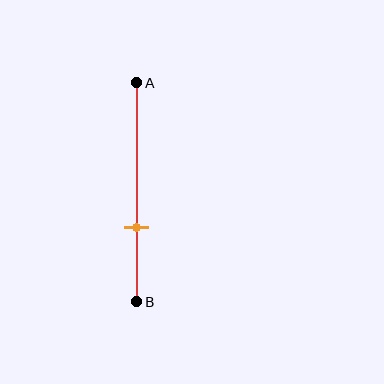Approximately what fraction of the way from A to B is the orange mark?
The orange mark is approximately 65% of the way from A to B.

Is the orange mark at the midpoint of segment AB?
No, the mark is at about 65% from A, not at the 50% midpoint.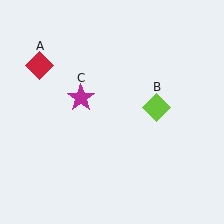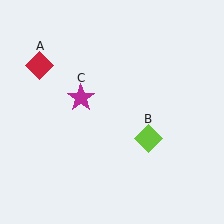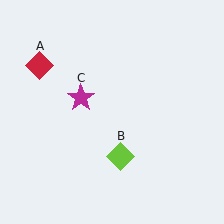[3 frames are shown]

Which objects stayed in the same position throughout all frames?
Red diamond (object A) and magenta star (object C) remained stationary.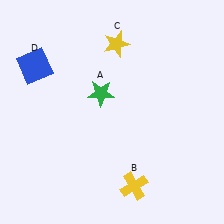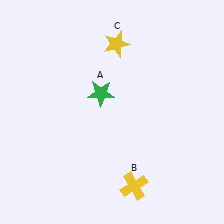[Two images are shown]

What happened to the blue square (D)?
The blue square (D) was removed in Image 2. It was in the top-left area of Image 1.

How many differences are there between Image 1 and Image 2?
There is 1 difference between the two images.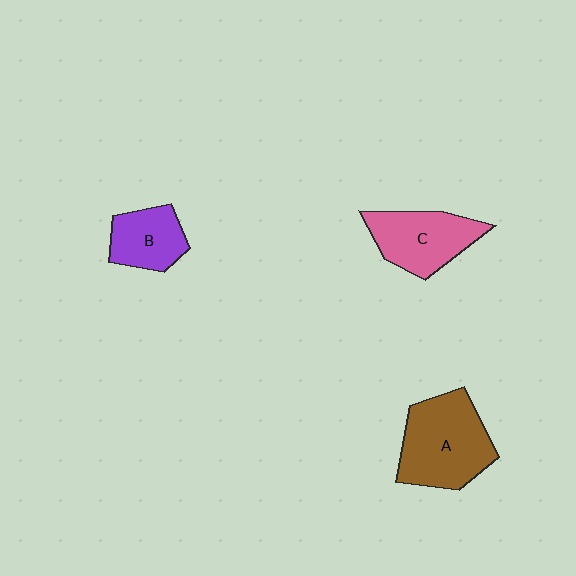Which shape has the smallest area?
Shape B (purple).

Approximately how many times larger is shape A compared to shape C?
Approximately 1.3 times.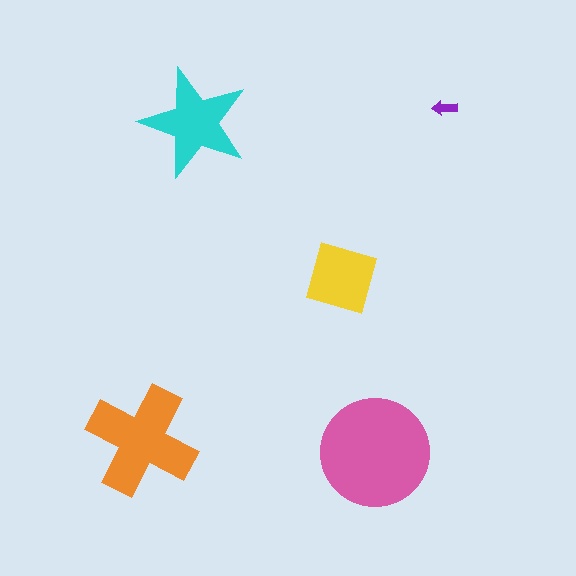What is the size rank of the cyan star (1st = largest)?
3rd.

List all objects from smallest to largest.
The purple arrow, the yellow diamond, the cyan star, the orange cross, the pink circle.